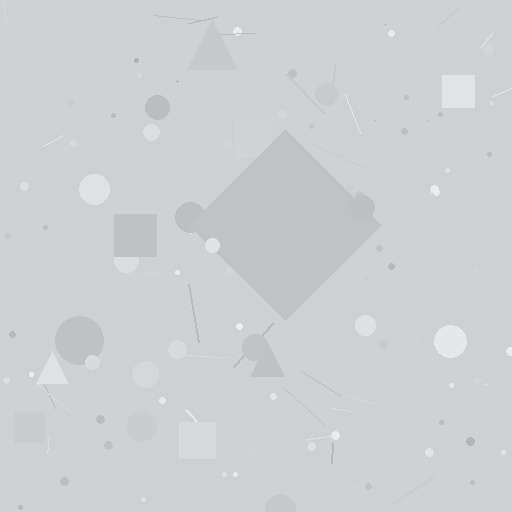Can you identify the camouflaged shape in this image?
The camouflaged shape is a diamond.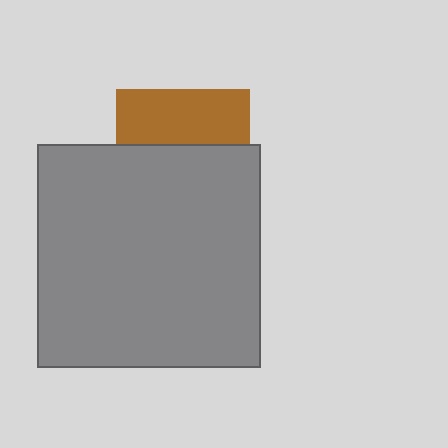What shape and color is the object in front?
The object in front is a gray square.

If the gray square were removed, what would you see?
You would see the complete brown square.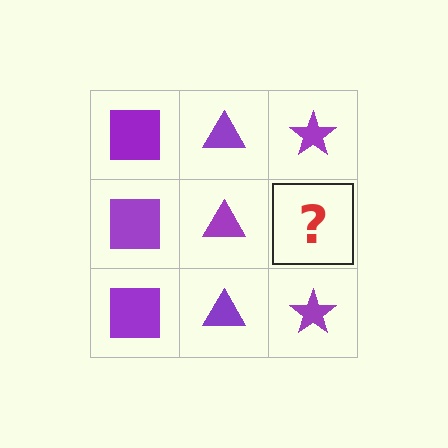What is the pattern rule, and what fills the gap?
The rule is that each column has a consistent shape. The gap should be filled with a purple star.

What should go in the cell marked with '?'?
The missing cell should contain a purple star.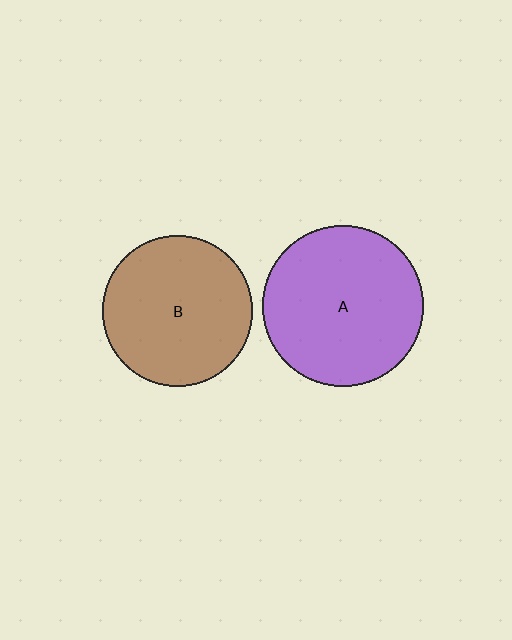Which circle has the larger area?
Circle A (purple).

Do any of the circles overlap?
No, none of the circles overlap.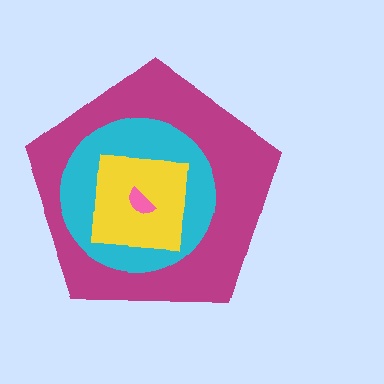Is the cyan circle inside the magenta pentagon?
Yes.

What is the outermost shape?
The magenta pentagon.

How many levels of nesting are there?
4.